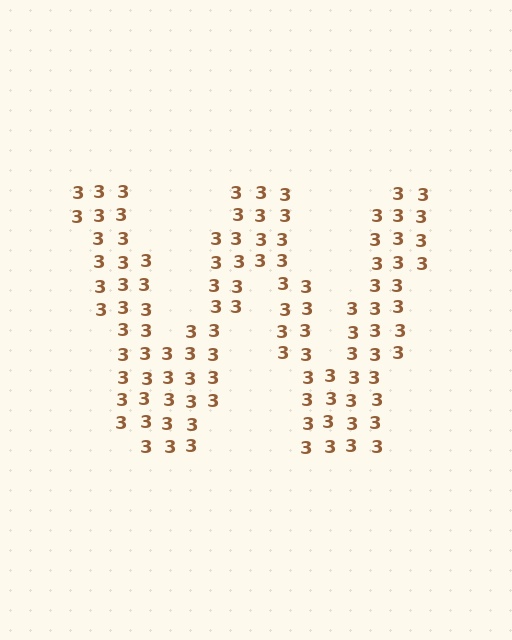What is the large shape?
The large shape is the letter W.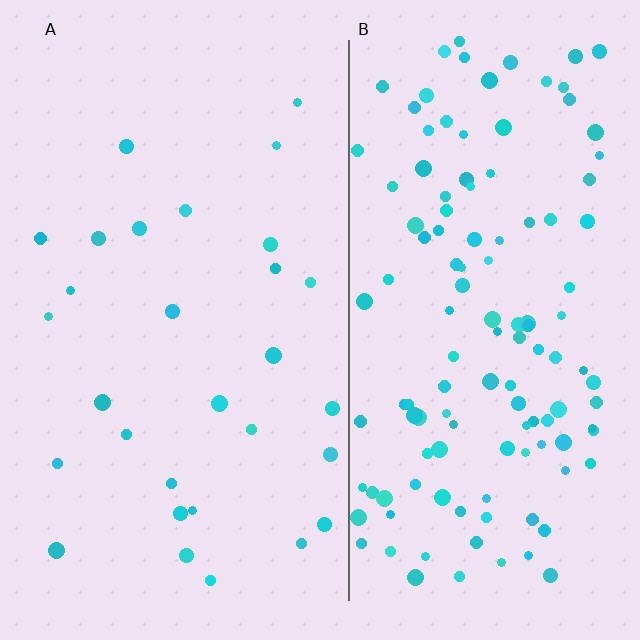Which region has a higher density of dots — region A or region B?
B (the right).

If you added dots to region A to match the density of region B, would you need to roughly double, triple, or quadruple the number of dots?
Approximately quadruple.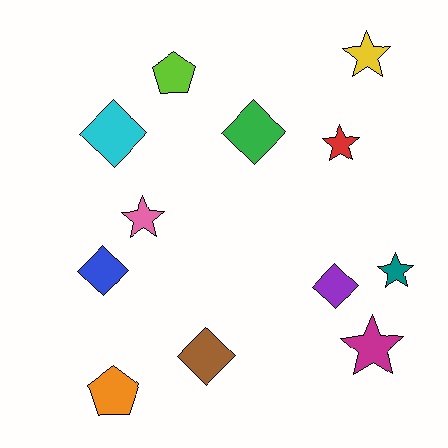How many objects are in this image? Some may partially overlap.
There are 12 objects.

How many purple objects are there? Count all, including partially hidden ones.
There is 1 purple object.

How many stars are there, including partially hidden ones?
There are 5 stars.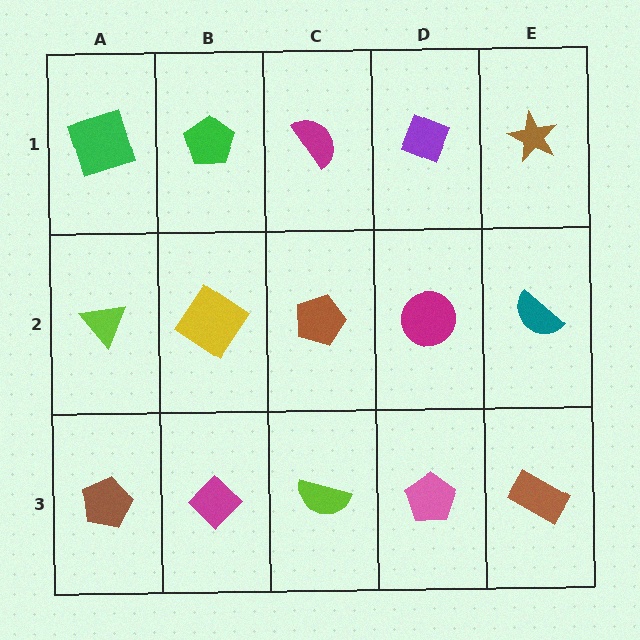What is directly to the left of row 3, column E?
A pink pentagon.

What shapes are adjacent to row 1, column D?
A magenta circle (row 2, column D), a magenta semicircle (row 1, column C), a brown star (row 1, column E).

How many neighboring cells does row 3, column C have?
3.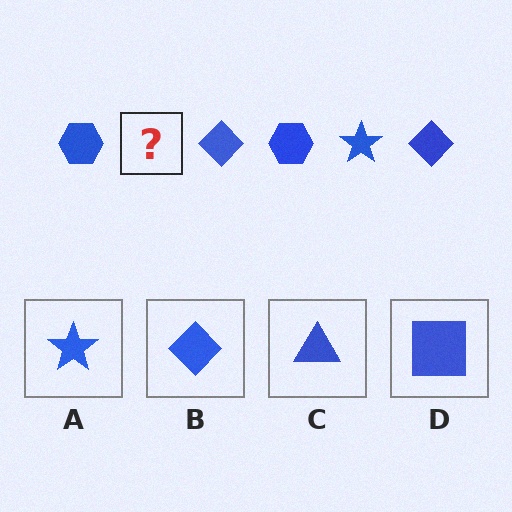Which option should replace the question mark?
Option A.